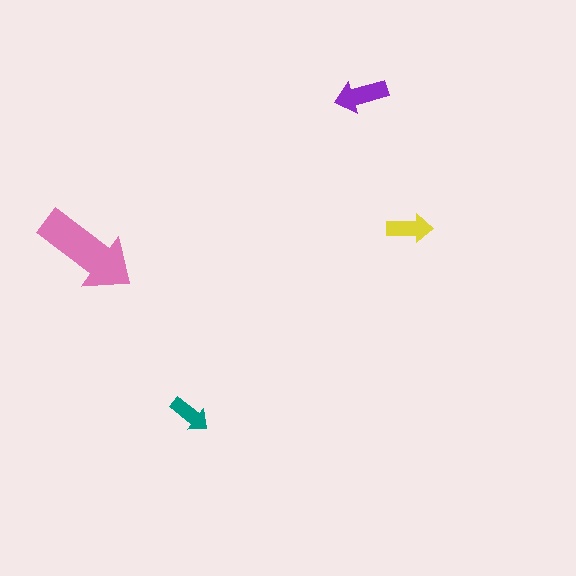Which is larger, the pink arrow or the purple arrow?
The pink one.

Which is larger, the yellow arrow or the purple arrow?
The purple one.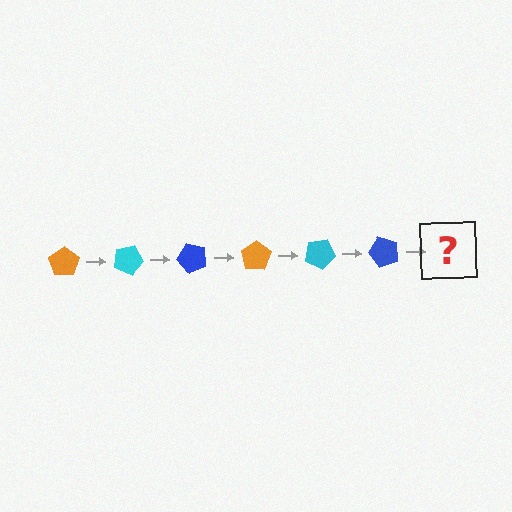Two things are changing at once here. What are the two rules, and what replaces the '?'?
The two rules are that it rotates 25 degrees each step and the color cycles through orange, cyan, and blue. The '?' should be an orange pentagon, rotated 150 degrees from the start.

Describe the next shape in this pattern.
It should be an orange pentagon, rotated 150 degrees from the start.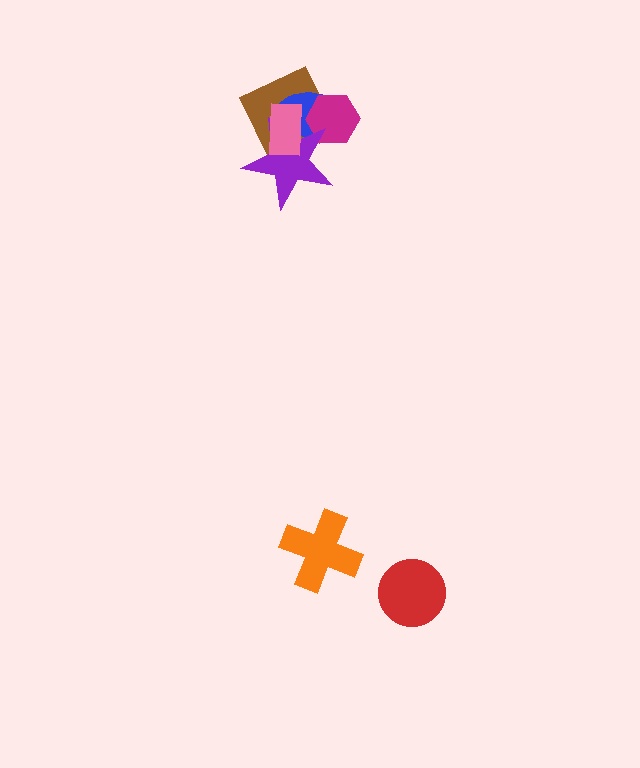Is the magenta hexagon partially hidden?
Yes, it is partially covered by another shape.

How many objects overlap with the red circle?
0 objects overlap with the red circle.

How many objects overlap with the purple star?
4 objects overlap with the purple star.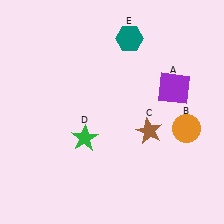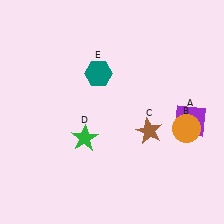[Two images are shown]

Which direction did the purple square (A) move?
The purple square (A) moved down.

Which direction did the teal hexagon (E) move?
The teal hexagon (E) moved down.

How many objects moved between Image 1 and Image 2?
2 objects moved between the two images.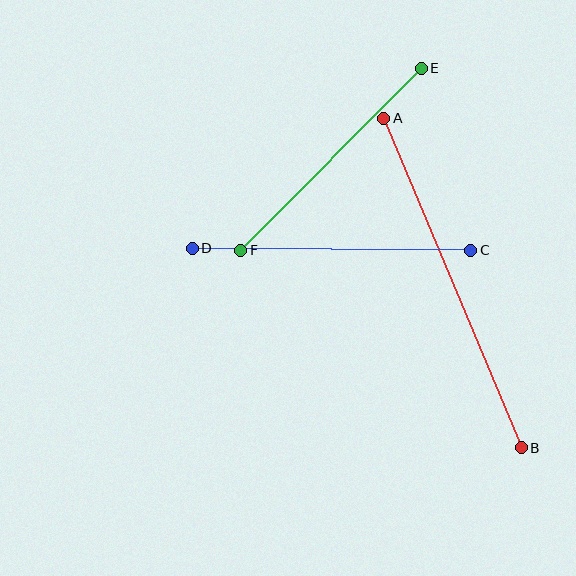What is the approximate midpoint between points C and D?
The midpoint is at approximately (332, 249) pixels.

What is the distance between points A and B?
The distance is approximately 357 pixels.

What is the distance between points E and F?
The distance is approximately 256 pixels.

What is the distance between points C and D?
The distance is approximately 279 pixels.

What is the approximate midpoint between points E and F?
The midpoint is at approximately (331, 159) pixels.